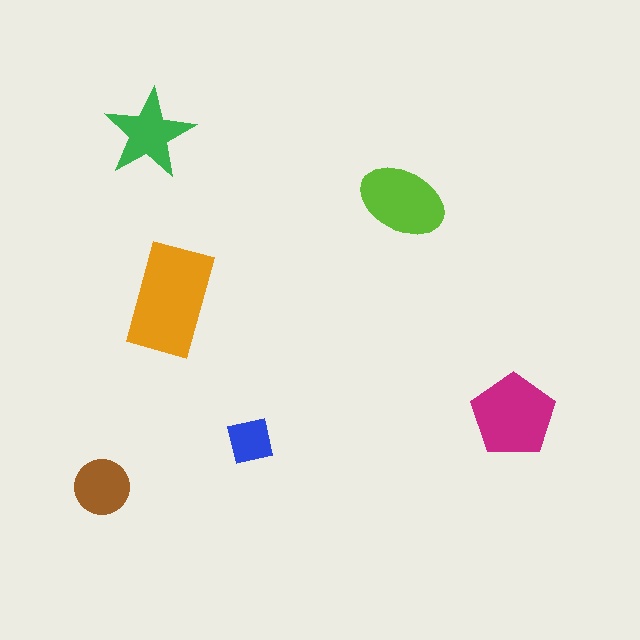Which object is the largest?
The orange rectangle.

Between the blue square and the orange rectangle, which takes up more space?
The orange rectangle.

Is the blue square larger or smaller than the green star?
Smaller.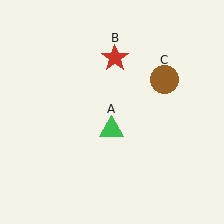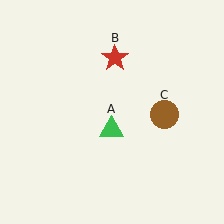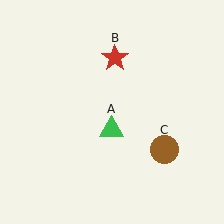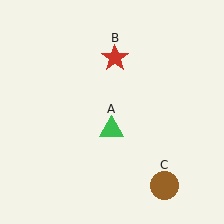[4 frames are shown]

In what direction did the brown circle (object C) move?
The brown circle (object C) moved down.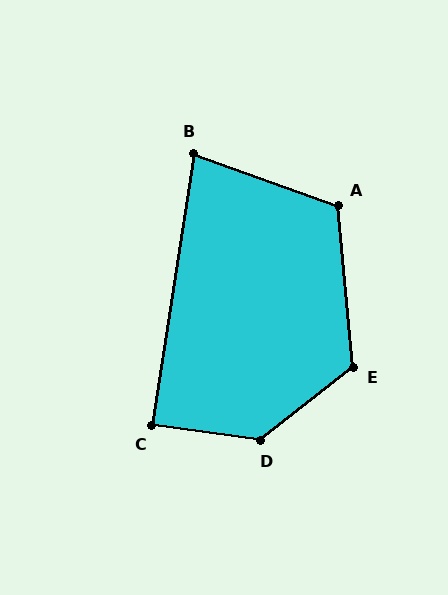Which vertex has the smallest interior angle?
B, at approximately 79 degrees.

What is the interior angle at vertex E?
Approximately 123 degrees (obtuse).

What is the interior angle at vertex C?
Approximately 89 degrees (approximately right).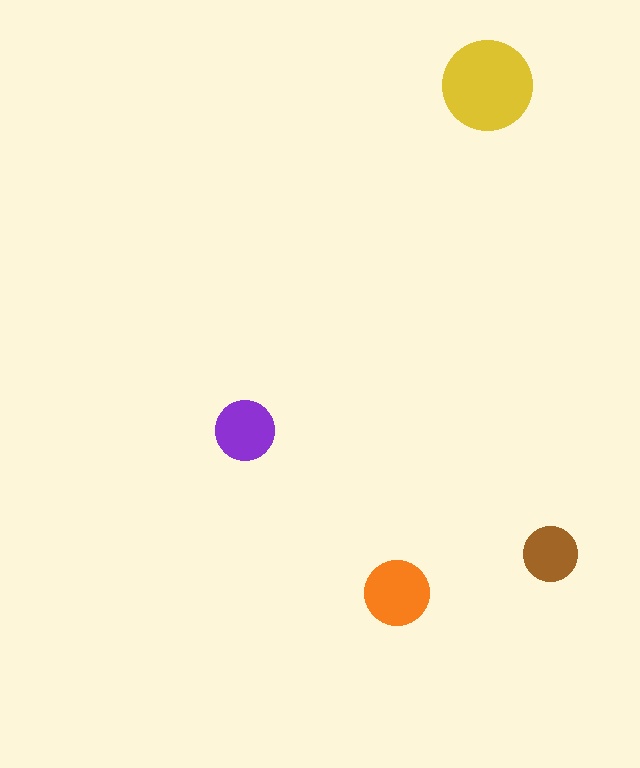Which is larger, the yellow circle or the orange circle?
The yellow one.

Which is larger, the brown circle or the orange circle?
The orange one.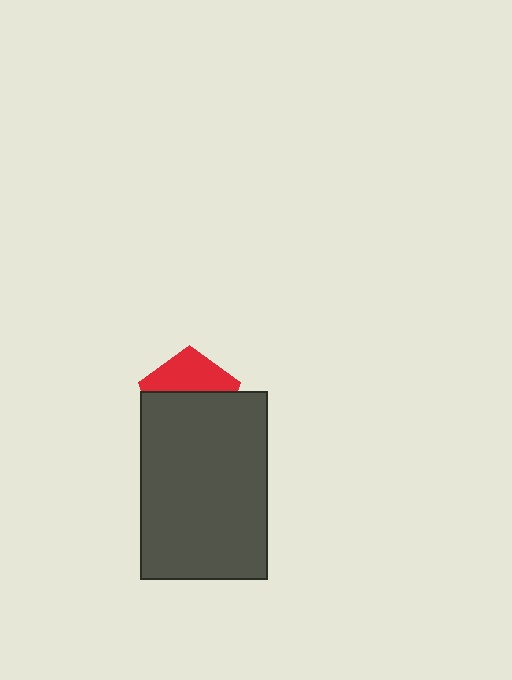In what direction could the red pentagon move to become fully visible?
The red pentagon could move up. That would shift it out from behind the dark gray rectangle entirely.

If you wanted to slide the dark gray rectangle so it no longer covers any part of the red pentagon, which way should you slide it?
Slide it down — that is the most direct way to separate the two shapes.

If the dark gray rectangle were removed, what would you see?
You would see the complete red pentagon.